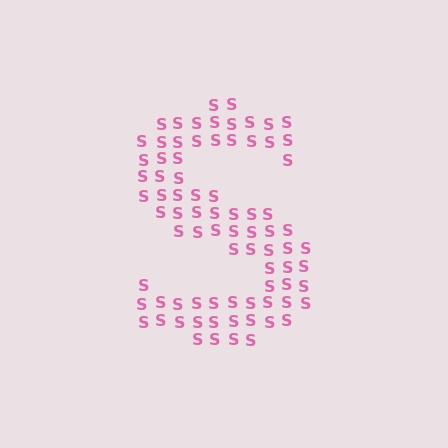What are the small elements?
The small elements are letter S's.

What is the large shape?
The large shape is the letter S.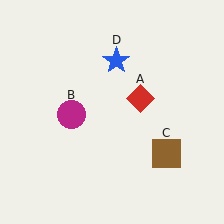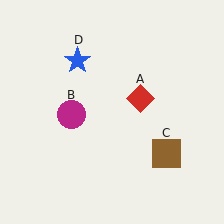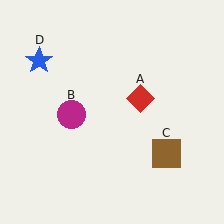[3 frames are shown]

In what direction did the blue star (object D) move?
The blue star (object D) moved left.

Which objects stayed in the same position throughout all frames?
Red diamond (object A) and magenta circle (object B) and brown square (object C) remained stationary.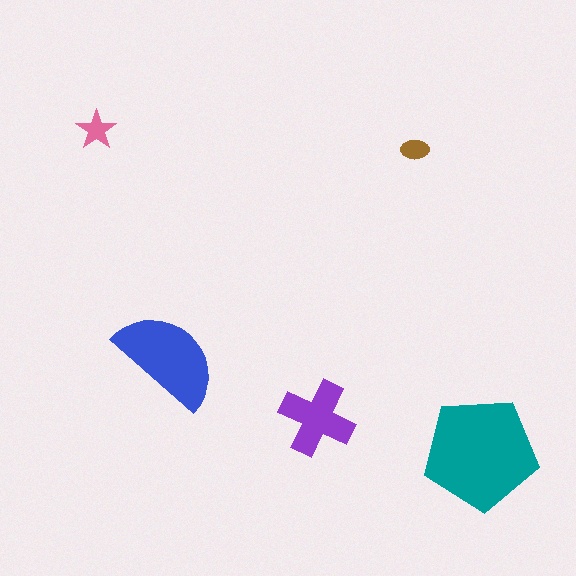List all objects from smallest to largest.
The brown ellipse, the pink star, the purple cross, the blue semicircle, the teal pentagon.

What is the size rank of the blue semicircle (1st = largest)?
2nd.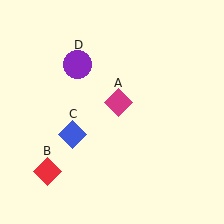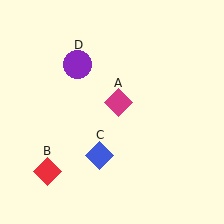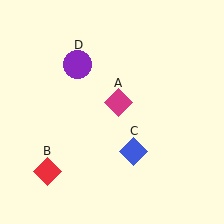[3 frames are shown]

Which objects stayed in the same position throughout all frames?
Magenta diamond (object A) and red diamond (object B) and purple circle (object D) remained stationary.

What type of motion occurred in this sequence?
The blue diamond (object C) rotated counterclockwise around the center of the scene.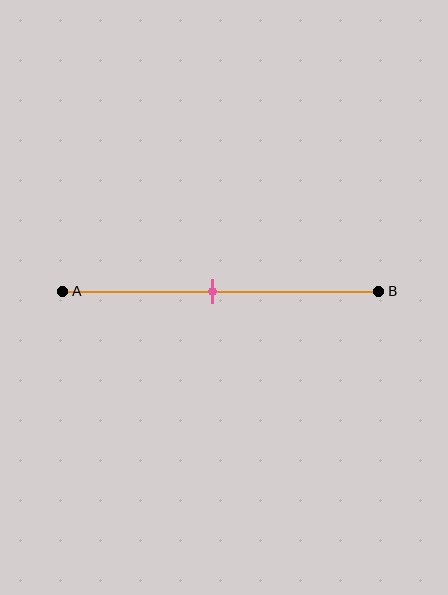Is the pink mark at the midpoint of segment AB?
Yes, the mark is approximately at the midpoint.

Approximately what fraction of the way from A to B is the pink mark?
The pink mark is approximately 45% of the way from A to B.